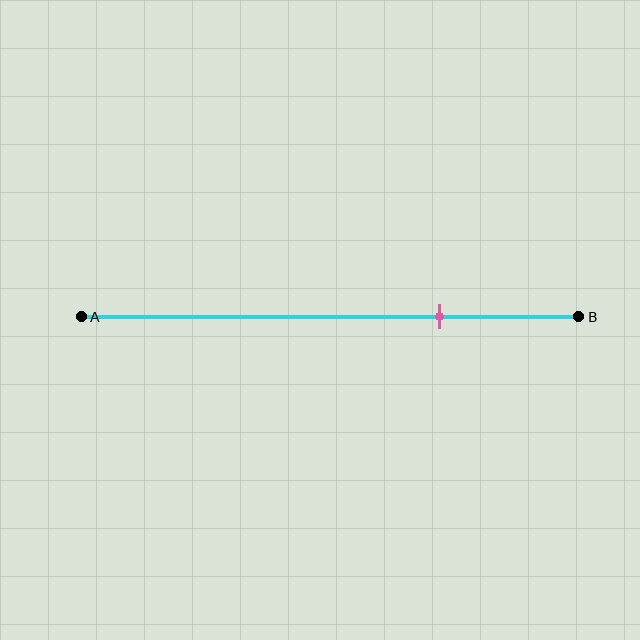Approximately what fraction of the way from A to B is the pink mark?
The pink mark is approximately 70% of the way from A to B.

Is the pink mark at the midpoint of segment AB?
No, the mark is at about 70% from A, not at the 50% midpoint.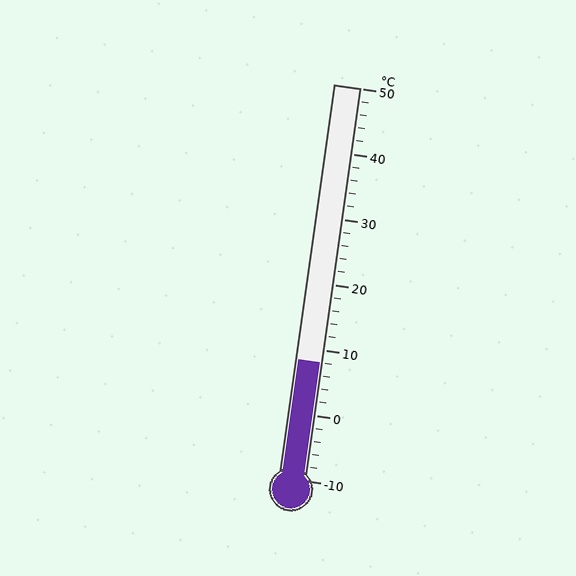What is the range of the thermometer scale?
The thermometer scale ranges from -10°C to 50°C.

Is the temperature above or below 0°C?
The temperature is above 0°C.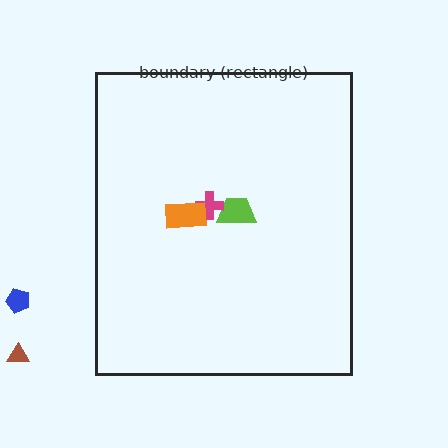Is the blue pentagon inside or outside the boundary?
Outside.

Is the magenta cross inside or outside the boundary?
Inside.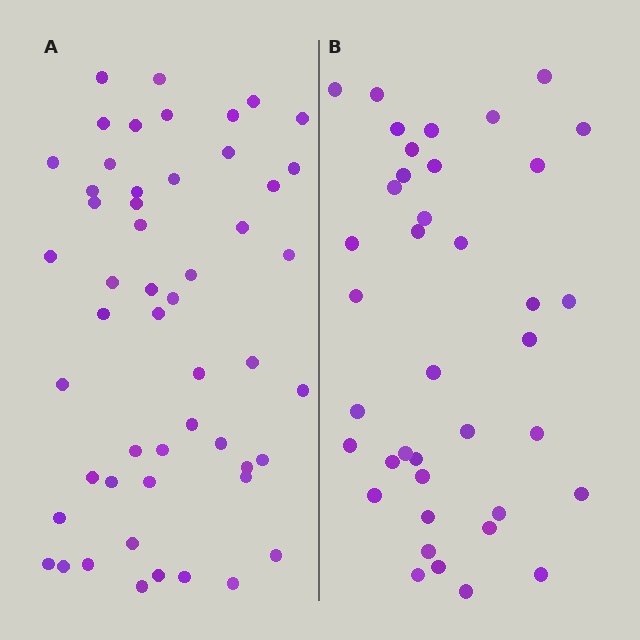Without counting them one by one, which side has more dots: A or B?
Region A (the left region) has more dots.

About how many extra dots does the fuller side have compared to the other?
Region A has approximately 15 more dots than region B.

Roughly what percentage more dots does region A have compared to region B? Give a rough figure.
About 35% more.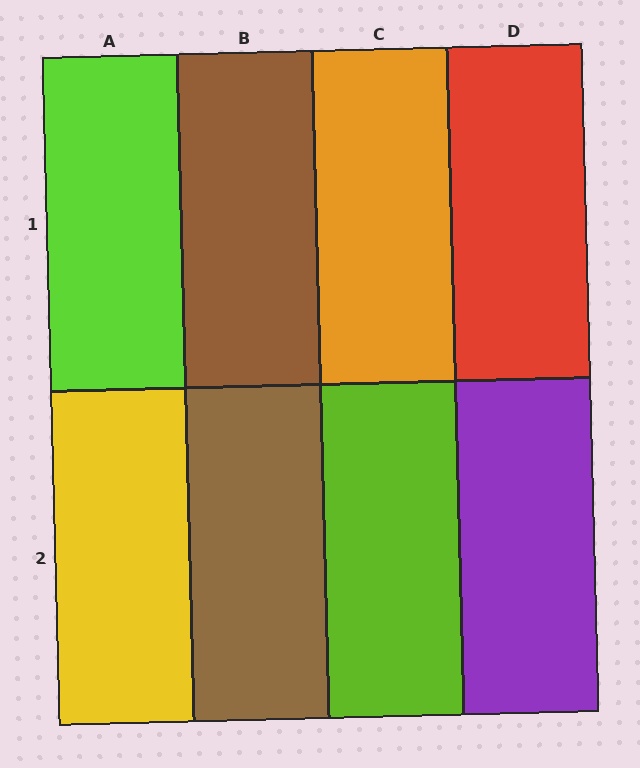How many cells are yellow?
1 cell is yellow.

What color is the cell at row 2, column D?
Purple.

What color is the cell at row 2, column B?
Brown.